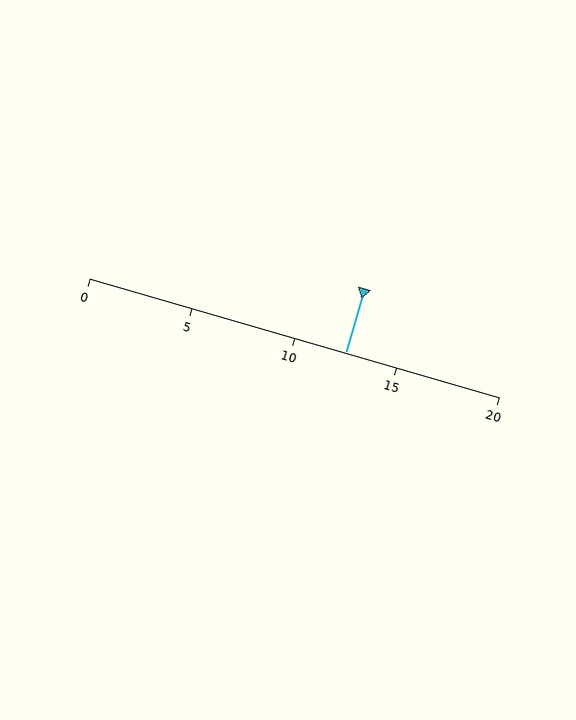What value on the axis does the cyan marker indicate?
The marker indicates approximately 12.5.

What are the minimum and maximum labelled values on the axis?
The axis runs from 0 to 20.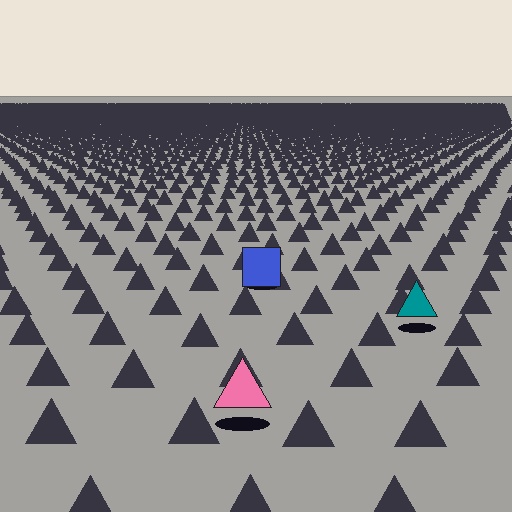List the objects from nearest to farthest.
From nearest to farthest: the pink triangle, the teal triangle, the blue square.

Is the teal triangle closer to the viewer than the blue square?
Yes. The teal triangle is closer — you can tell from the texture gradient: the ground texture is coarser near it.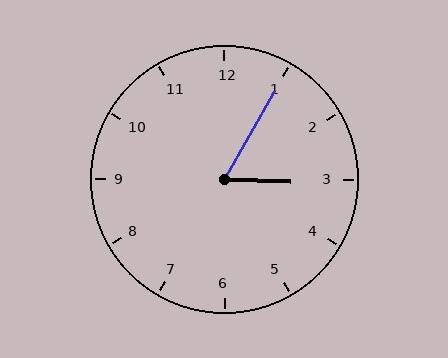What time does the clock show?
3:05.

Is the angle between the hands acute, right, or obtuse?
It is acute.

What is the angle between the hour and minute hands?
Approximately 62 degrees.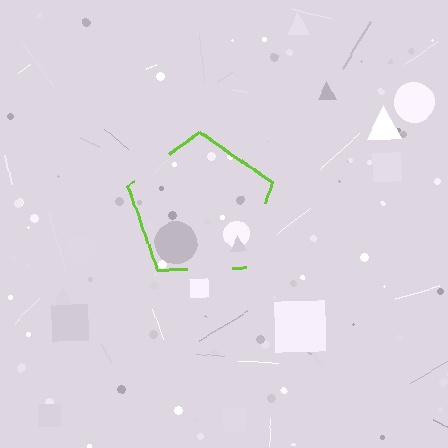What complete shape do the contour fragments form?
The contour fragments form a pentagon.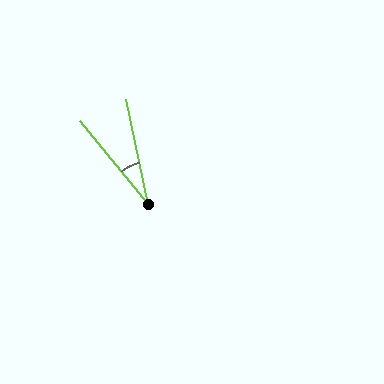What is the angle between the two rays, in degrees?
Approximately 28 degrees.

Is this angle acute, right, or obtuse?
It is acute.